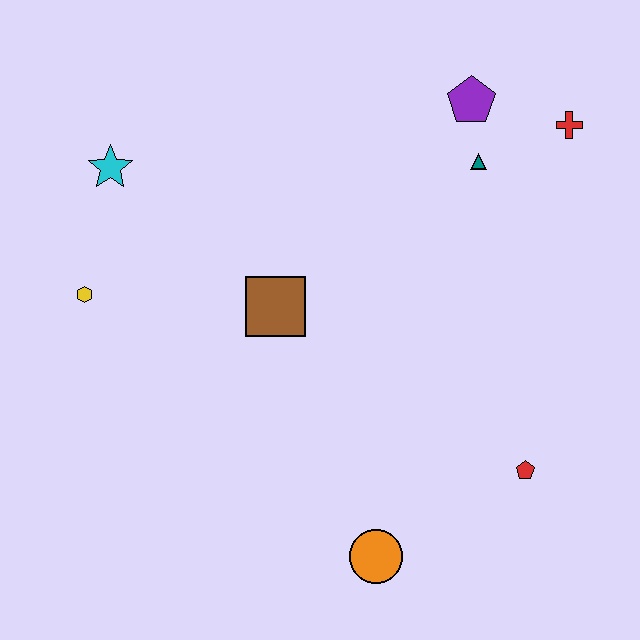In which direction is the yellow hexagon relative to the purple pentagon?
The yellow hexagon is to the left of the purple pentagon.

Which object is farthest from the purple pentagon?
The orange circle is farthest from the purple pentagon.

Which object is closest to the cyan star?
The yellow hexagon is closest to the cyan star.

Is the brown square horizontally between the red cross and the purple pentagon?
No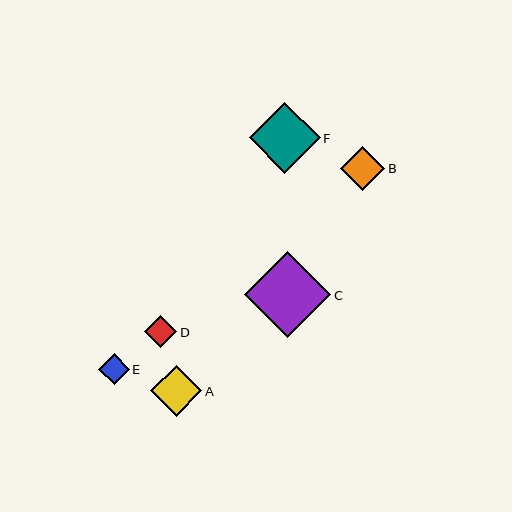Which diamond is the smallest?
Diamond E is the smallest with a size of approximately 30 pixels.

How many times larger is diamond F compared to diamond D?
Diamond F is approximately 2.2 times the size of diamond D.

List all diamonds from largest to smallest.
From largest to smallest: C, F, A, B, D, E.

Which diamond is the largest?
Diamond C is the largest with a size of approximately 86 pixels.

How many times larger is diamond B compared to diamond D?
Diamond B is approximately 1.4 times the size of diamond D.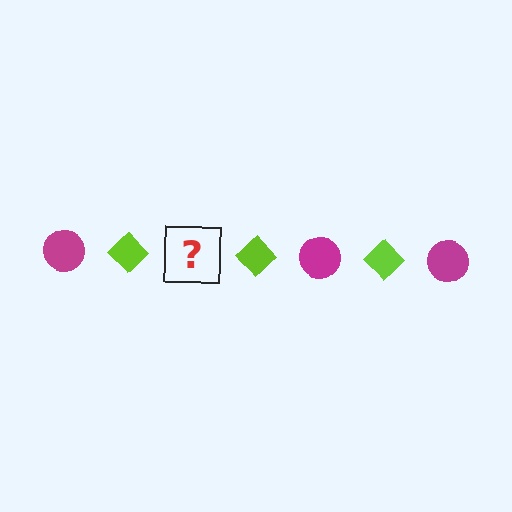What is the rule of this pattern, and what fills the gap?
The rule is that the pattern alternates between magenta circle and lime diamond. The gap should be filled with a magenta circle.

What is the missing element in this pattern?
The missing element is a magenta circle.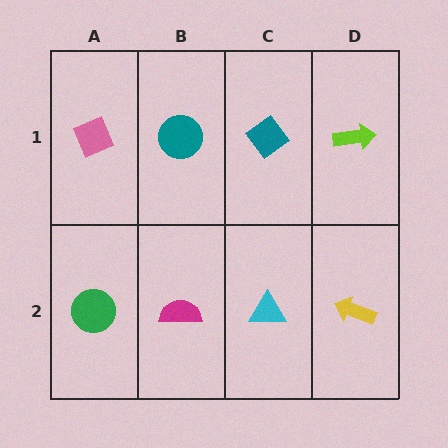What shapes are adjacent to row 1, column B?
A magenta semicircle (row 2, column B), a pink diamond (row 1, column A), a teal diamond (row 1, column C).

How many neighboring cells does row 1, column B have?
3.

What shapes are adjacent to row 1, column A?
A green circle (row 2, column A), a teal circle (row 1, column B).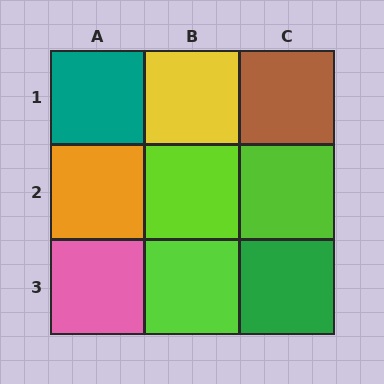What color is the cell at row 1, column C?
Brown.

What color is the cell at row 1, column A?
Teal.